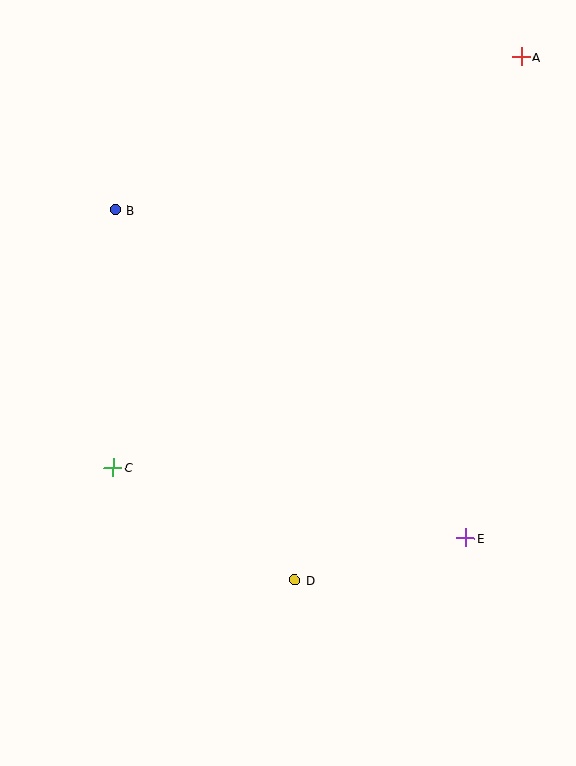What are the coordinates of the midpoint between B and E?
The midpoint between B and E is at (290, 374).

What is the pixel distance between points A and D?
The distance between A and D is 570 pixels.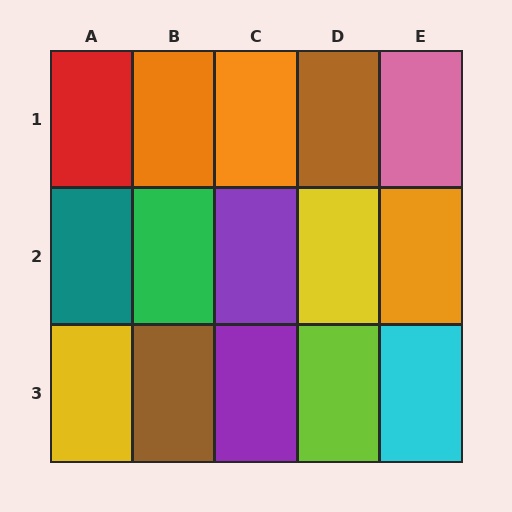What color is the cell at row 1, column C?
Orange.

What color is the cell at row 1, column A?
Red.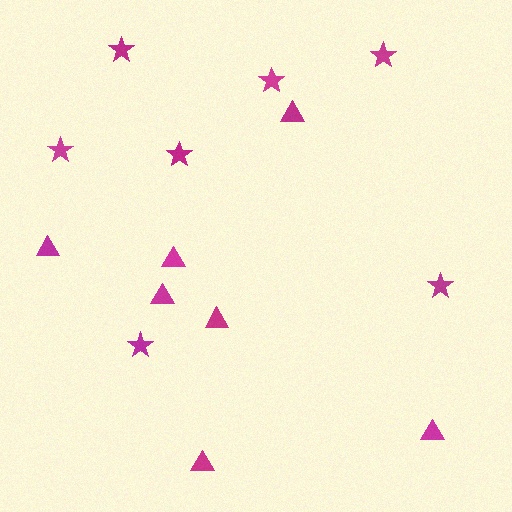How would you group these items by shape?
There are 2 groups: one group of stars (7) and one group of triangles (7).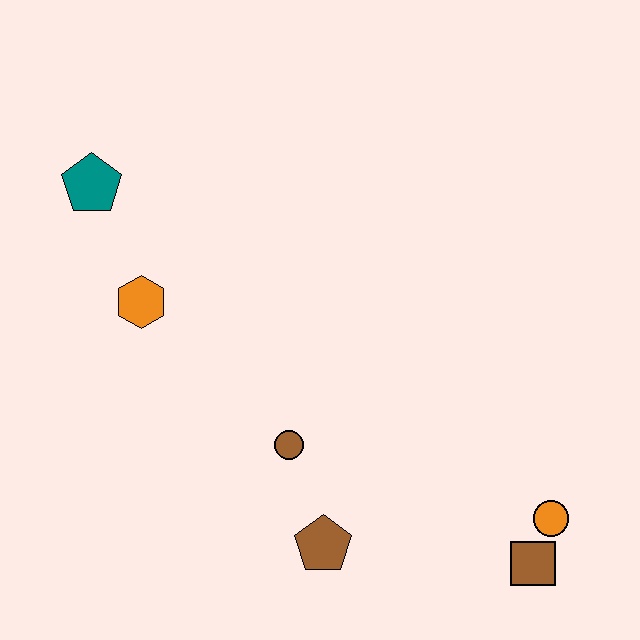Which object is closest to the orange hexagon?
The teal pentagon is closest to the orange hexagon.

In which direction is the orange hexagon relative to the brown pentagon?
The orange hexagon is above the brown pentagon.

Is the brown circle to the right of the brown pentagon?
No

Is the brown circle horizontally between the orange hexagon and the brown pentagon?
Yes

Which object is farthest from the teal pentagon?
The brown square is farthest from the teal pentagon.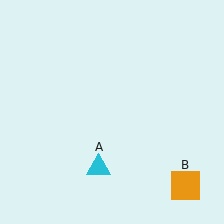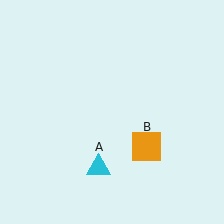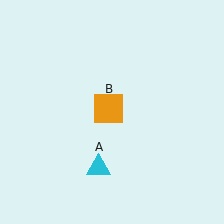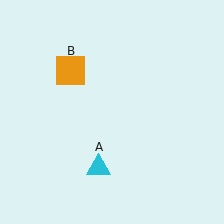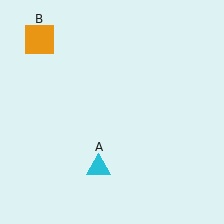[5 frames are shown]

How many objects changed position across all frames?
1 object changed position: orange square (object B).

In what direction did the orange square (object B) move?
The orange square (object B) moved up and to the left.